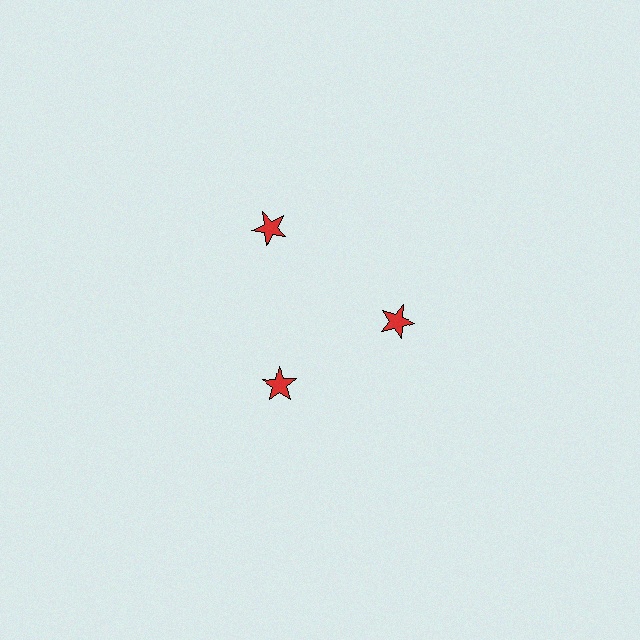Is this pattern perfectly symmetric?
No. The 3 red stars are arranged in a ring, but one element near the 11 o'clock position is pushed outward from the center, breaking the 3-fold rotational symmetry.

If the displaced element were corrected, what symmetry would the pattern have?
It would have 3-fold rotational symmetry — the pattern would map onto itself every 120 degrees.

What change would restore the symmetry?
The symmetry would be restored by moving it inward, back onto the ring so that all 3 stars sit at equal angles and equal distance from the center.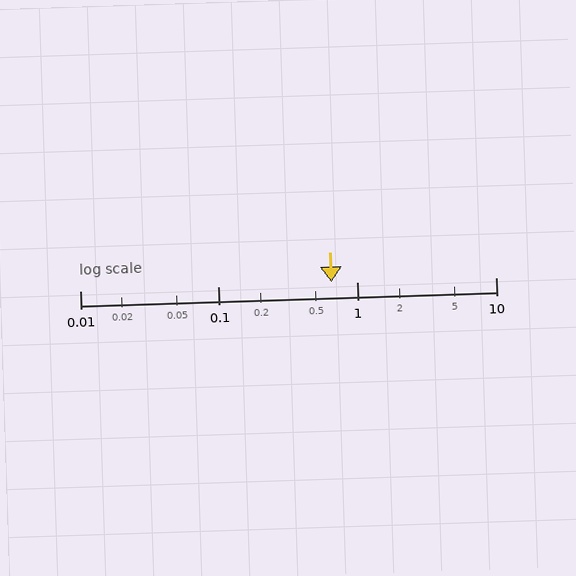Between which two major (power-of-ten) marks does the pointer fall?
The pointer is between 0.1 and 1.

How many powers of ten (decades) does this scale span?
The scale spans 3 decades, from 0.01 to 10.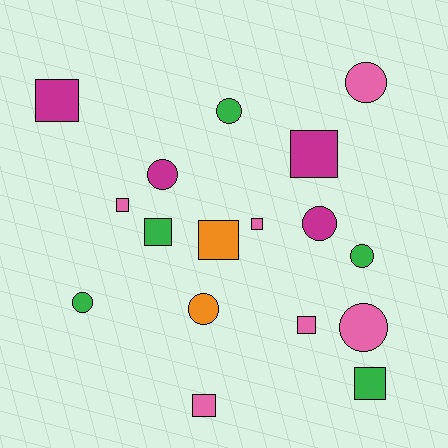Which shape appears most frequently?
Square, with 9 objects.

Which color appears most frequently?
Pink, with 6 objects.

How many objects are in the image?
There are 17 objects.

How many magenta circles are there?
There are 2 magenta circles.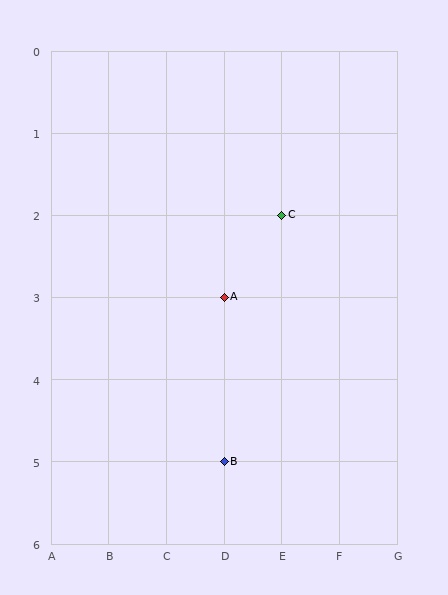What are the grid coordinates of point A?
Point A is at grid coordinates (D, 3).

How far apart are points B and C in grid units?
Points B and C are 1 column and 3 rows apart (about 3.2 grid units diagonally).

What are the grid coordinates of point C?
Point C is at grid coordinates (E, 2).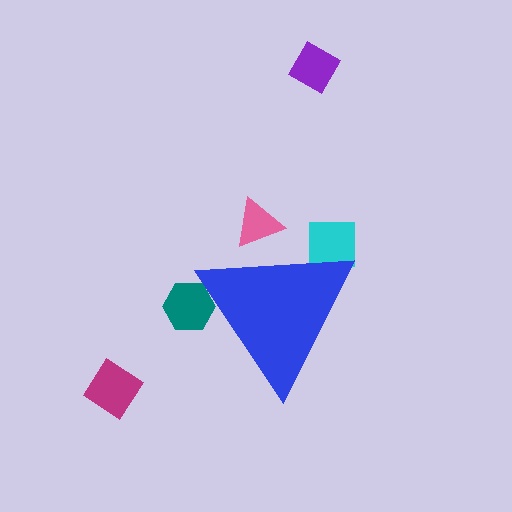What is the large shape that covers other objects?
A blue triangle.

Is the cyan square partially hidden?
Yes, the cyan square is partially hidden behind the blue triangle.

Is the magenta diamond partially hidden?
No, the magenta diamond is fully visible.